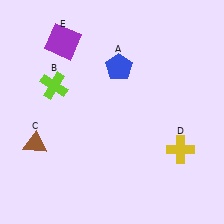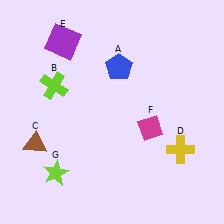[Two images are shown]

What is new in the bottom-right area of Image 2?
A magenta diamond (F) was added in the bottom-right area of Image 2.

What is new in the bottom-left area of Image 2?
A lime star (G) was added in the bottom-left area of Image 2.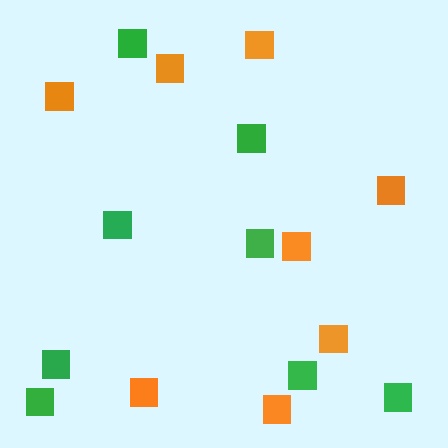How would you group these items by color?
There are 2 groups: one group of orange squares (8) and one group of green squares (8).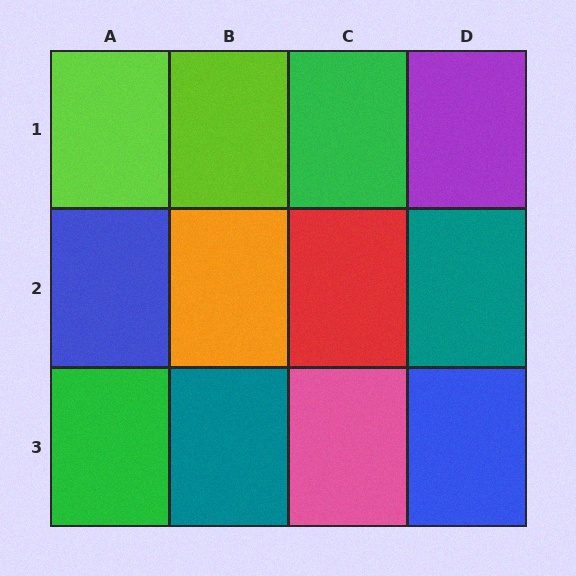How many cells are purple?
1 cell is purple.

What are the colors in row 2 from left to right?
Blue, orange, red, teal.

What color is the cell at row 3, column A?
Green.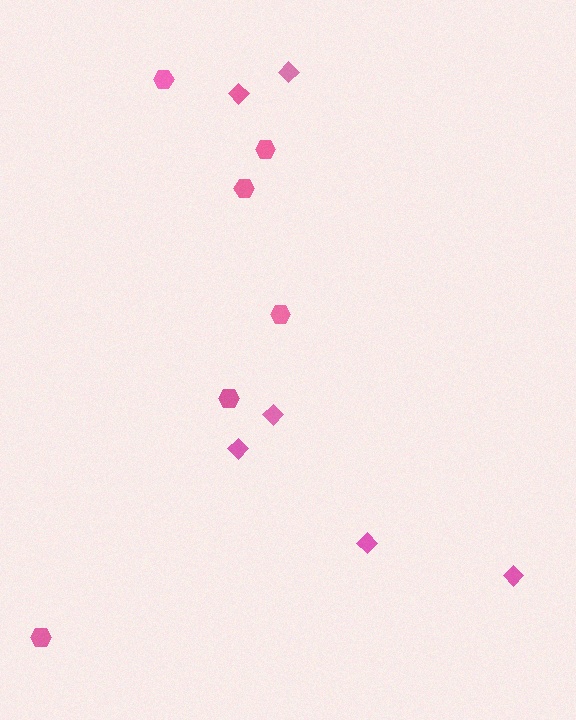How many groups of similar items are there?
There are 2 groups: one group of hexagons (6) and one group of diamonds (6).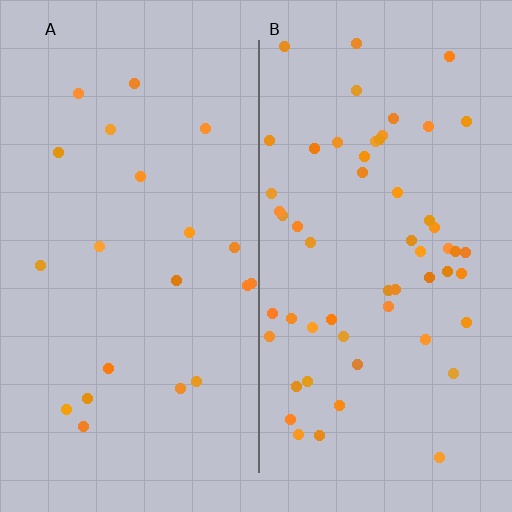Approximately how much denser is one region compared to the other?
Approximately 2.8× — region B over region A.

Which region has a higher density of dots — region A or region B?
B (the right).